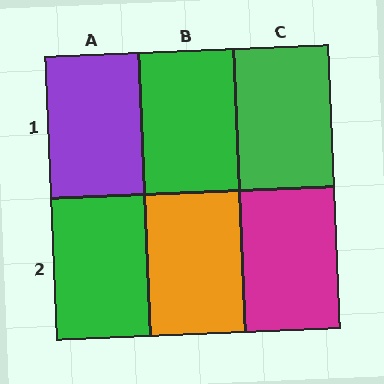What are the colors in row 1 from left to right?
Purple, green, green.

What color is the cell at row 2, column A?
Green.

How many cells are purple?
1 cell is purple.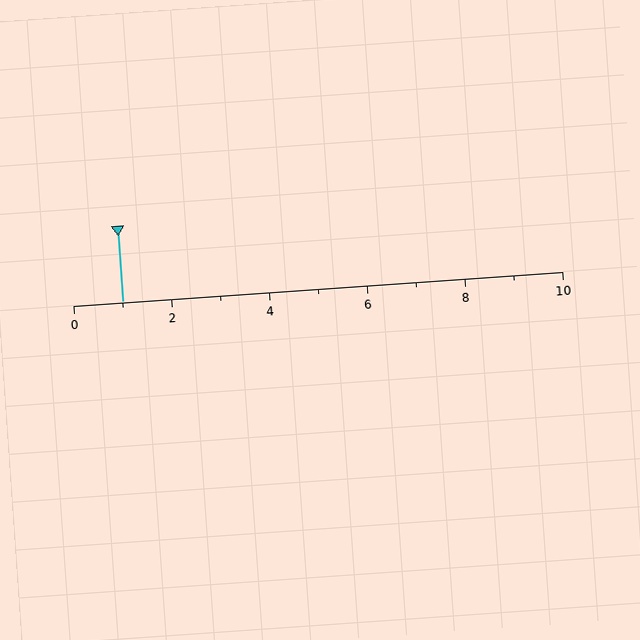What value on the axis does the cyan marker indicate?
The marker indicates approximately 1.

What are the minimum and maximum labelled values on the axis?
The axis runs from 0 to 10.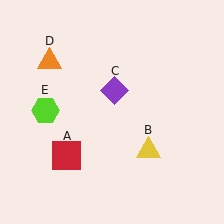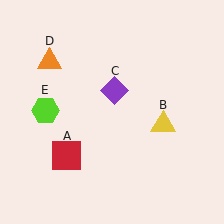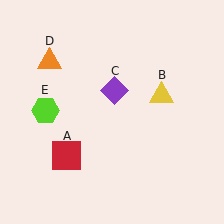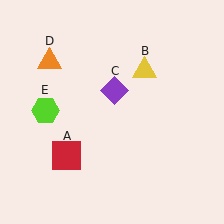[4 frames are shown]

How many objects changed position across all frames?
1 object changed position: yellow triangle (object B).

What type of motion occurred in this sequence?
The yellow triangle (object B) rotated counterclockwise around the center of the scene.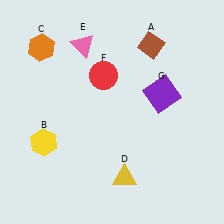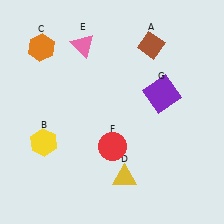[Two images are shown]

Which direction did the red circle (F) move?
The red circle (F) moved down.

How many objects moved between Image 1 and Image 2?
1 object moved between the two images.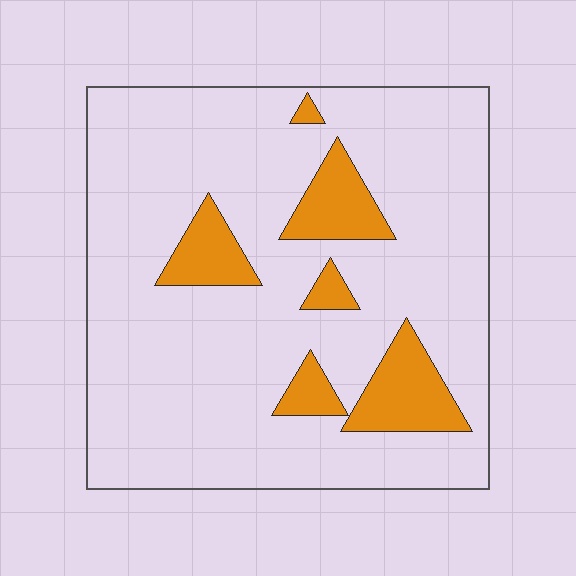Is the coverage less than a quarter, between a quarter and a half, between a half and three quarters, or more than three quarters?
Less than a quarter.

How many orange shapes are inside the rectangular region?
6.